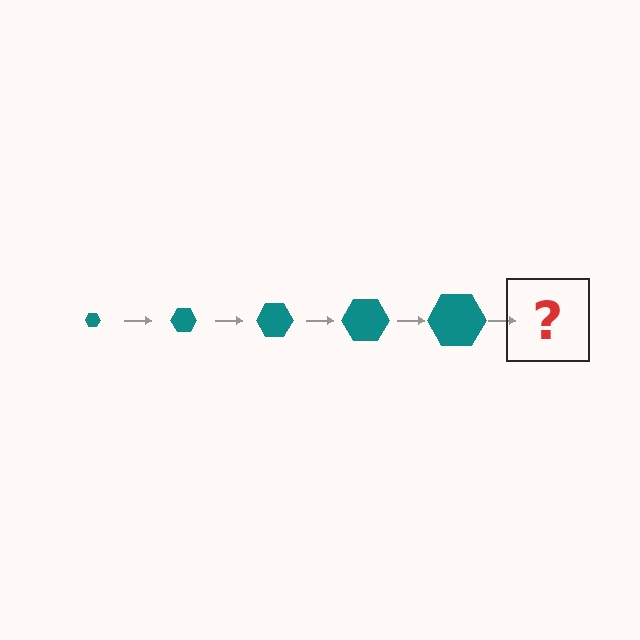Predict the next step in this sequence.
The next step is a teal hexagon, larger than the previous one.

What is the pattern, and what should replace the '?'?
The pattern is that the hexagon gets progressively larger each step. The '?' should be a teal hexagon, larger than the previous one.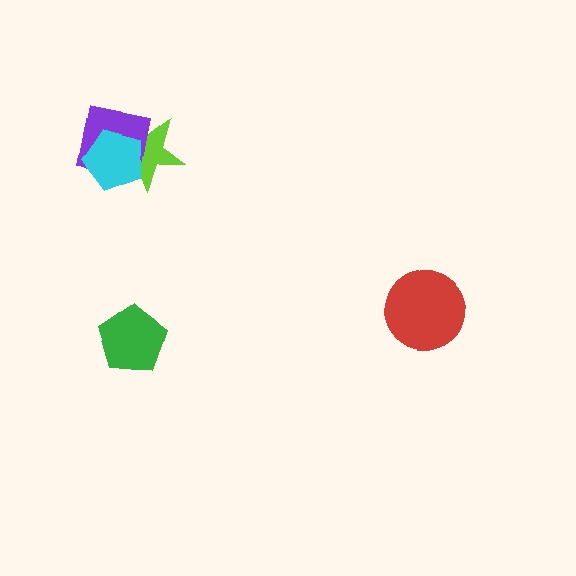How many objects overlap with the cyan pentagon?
2 objects overlap with the cyan pentagon.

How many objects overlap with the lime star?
2 objects overlap with the lime star.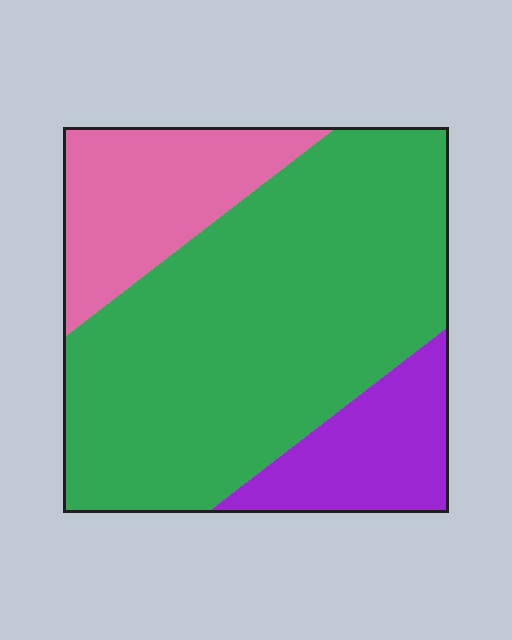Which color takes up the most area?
Green, at roughly 65%.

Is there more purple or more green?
Green.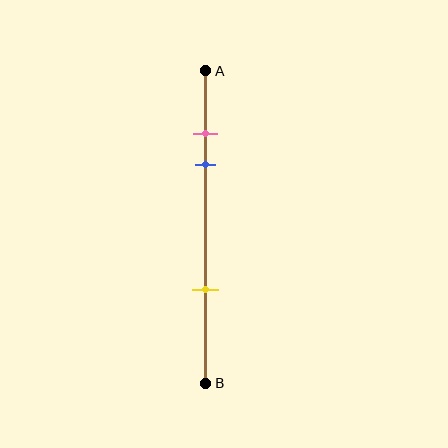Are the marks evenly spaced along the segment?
No, the marks are not evenly spaced.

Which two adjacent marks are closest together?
The pink and blue marks are the closest adjacent pair.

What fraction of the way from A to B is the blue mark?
The blue mark is approximately 30% (0.3) of the way from A to B.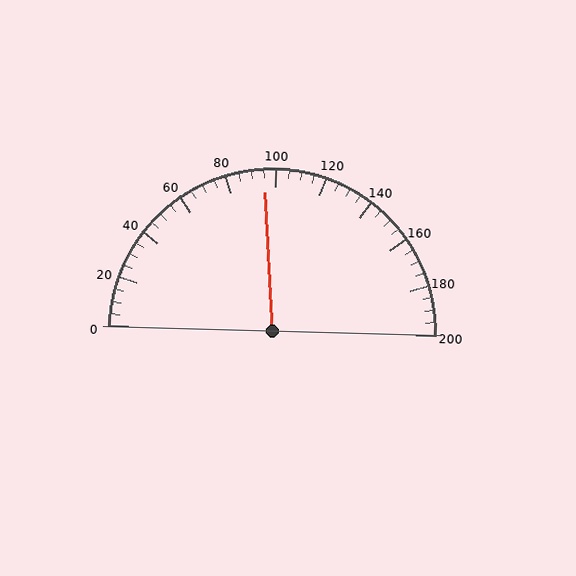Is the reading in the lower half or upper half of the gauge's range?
The reading is in the lower half of the range (0 to 200).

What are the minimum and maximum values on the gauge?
The gauge ranges from 0 to 200.